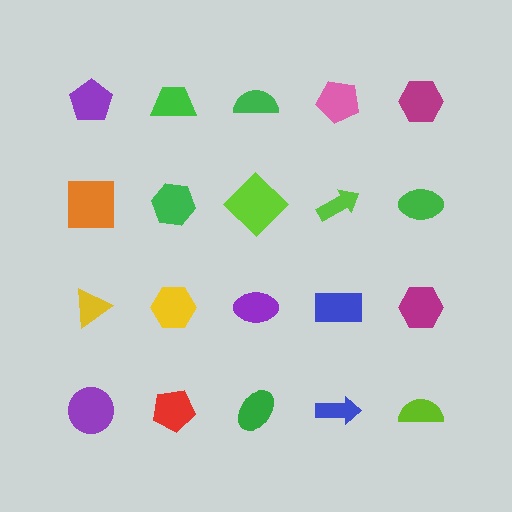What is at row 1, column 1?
A purple pentagon.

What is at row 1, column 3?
A green semicircle.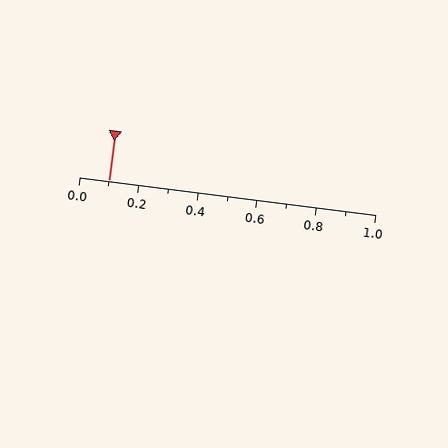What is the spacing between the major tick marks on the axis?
The major ticks are spaced 0.2 apart.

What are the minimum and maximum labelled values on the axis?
The axis runs from 0.0 to 1.0.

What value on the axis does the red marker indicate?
The marker indicates approximately 0.1.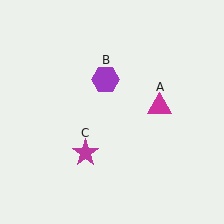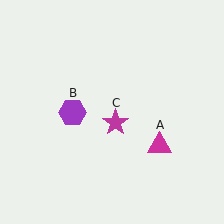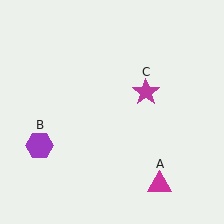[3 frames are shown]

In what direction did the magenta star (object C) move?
The magenta star (object C) moved up and to the right.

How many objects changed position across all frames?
3 objects changed position: magenta triangle (object A), purple hexagon (object B), magenta star (object C).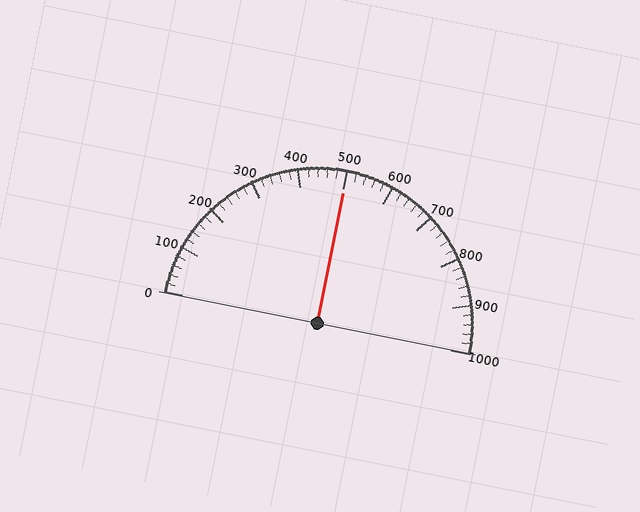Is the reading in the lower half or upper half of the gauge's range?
The reading is in the upper half of the range (0 to 1000).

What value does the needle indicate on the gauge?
The needle indicates approximately 500.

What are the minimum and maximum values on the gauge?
The gauge ranges from 0 to 1000.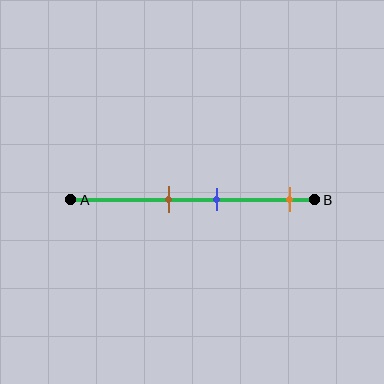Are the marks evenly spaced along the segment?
No, the marks are not evenly spaced.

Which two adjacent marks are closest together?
The brown and blue marks are the closest adjacent pair.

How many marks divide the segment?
There are 3 marks dividing the segment.